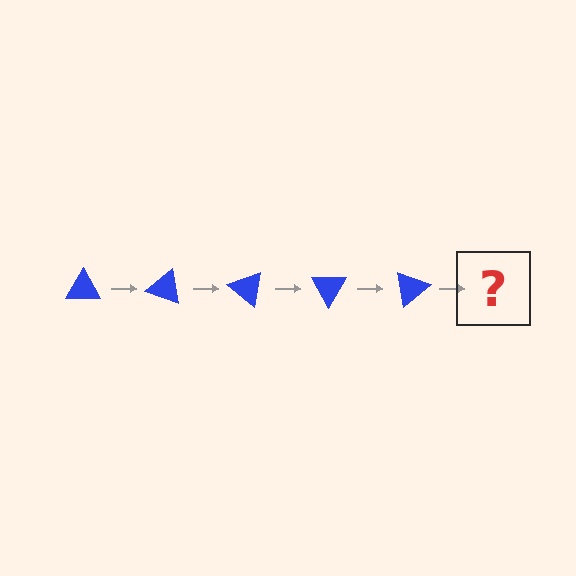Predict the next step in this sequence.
The next step is a blue triangle rotated 100 degrees.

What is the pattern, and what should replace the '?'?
The pattern is that the triangle rotates 20 degrees each step. The '?' should be a blue triangle rotated 100 degrees.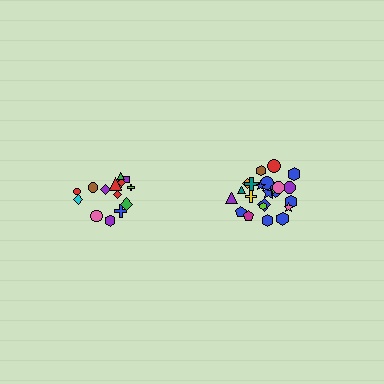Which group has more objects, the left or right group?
The right group.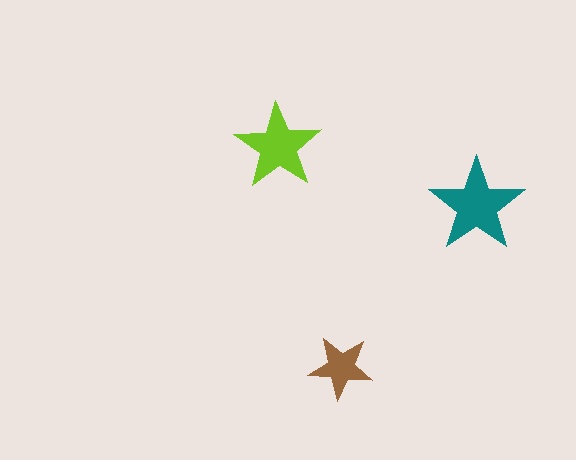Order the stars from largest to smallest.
the teal one, the lime one, the brown one.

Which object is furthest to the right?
The teal star is rightmost.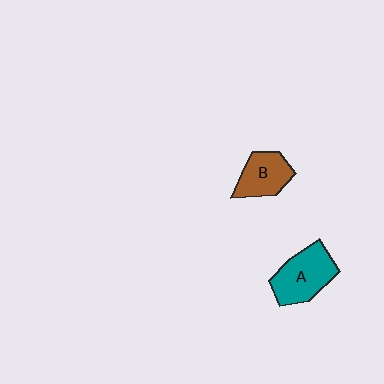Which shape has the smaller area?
Shape B (brown).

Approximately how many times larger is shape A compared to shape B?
Approximately 1.3 times.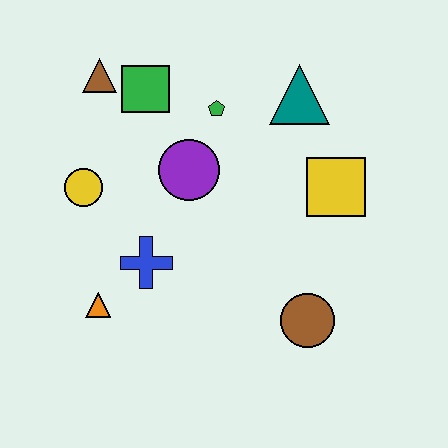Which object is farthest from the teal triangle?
The orange triangle is farthest from the teal triangle.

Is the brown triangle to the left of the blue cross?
Yes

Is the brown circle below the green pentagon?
Yes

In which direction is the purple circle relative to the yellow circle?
The purple circle is to the right of the yellow circle.